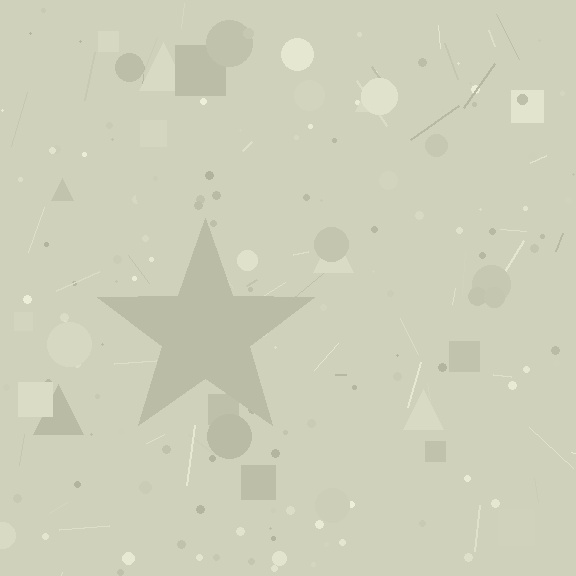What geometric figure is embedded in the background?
A star is embedded in the background.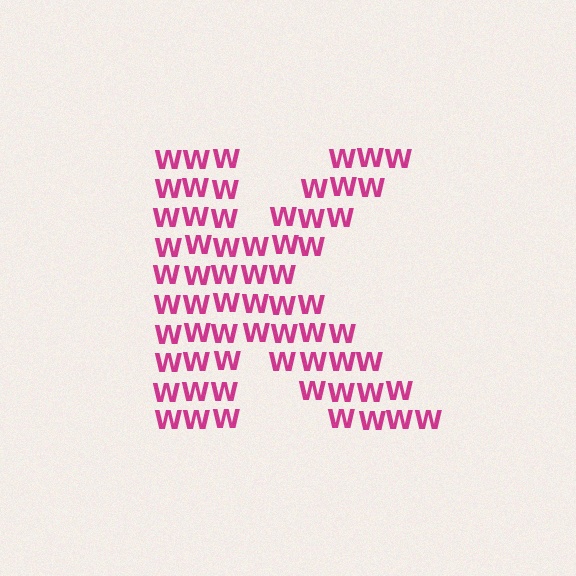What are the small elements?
The small elements are letter W's.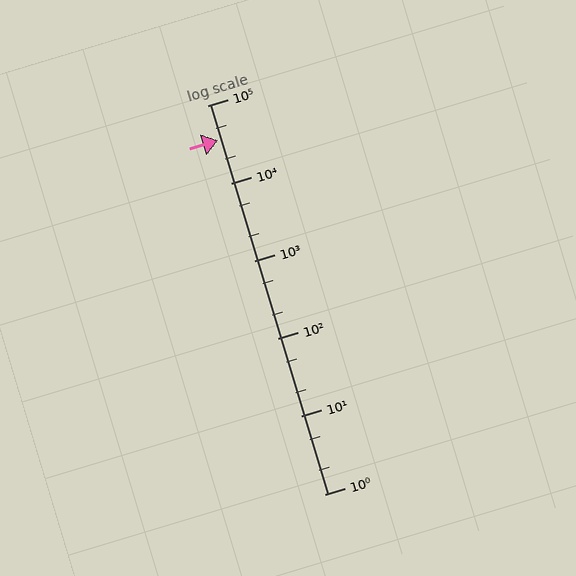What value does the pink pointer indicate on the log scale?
The pointer indicates approximately 36000.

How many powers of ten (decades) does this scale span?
The scale spans 5 decades, from 1 to 100000.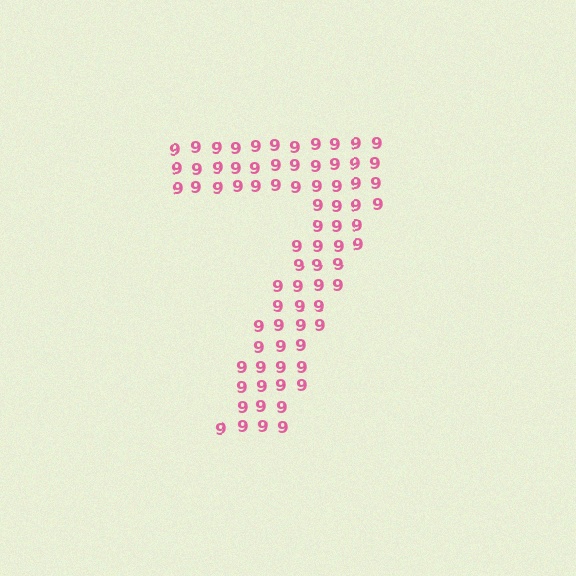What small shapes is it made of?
It is made of small digit 9's.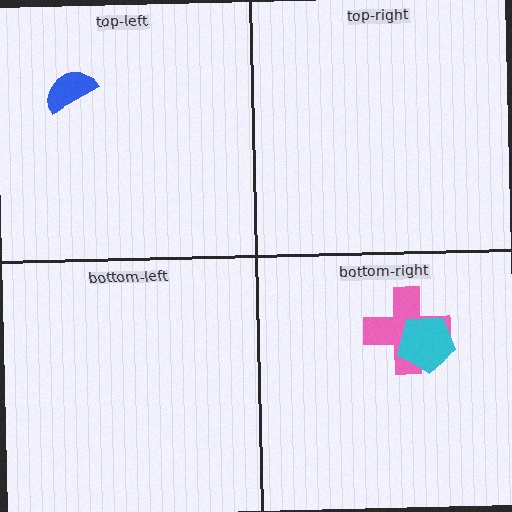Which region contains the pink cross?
The bottom-right region.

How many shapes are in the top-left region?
1.